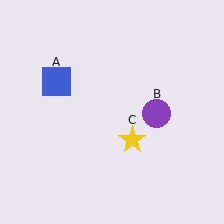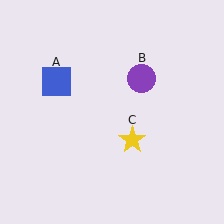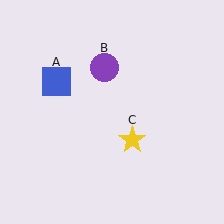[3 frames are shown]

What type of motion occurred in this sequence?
The purple circle (object B) rotated counterclockwise around the center of the scene.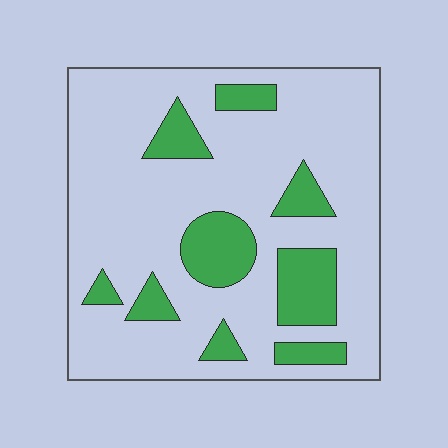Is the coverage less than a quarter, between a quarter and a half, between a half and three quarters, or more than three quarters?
Less than a quarter.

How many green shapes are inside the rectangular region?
9.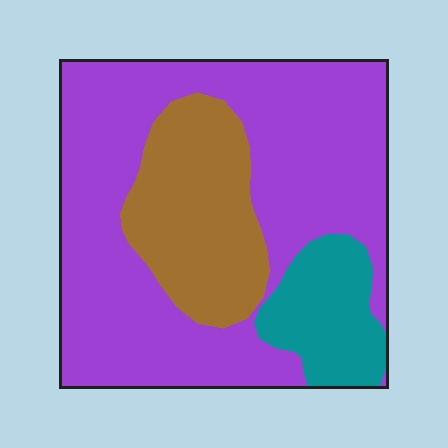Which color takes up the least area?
Teal, at roughly 15%.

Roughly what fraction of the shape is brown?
Brown covers 22% of the shape.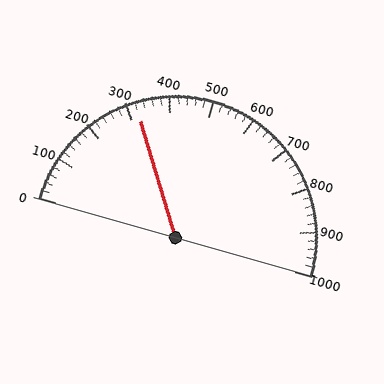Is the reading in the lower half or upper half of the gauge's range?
The reading is in the lower half of the range (0 to 1000).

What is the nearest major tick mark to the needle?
The nearest major tick mark is 300.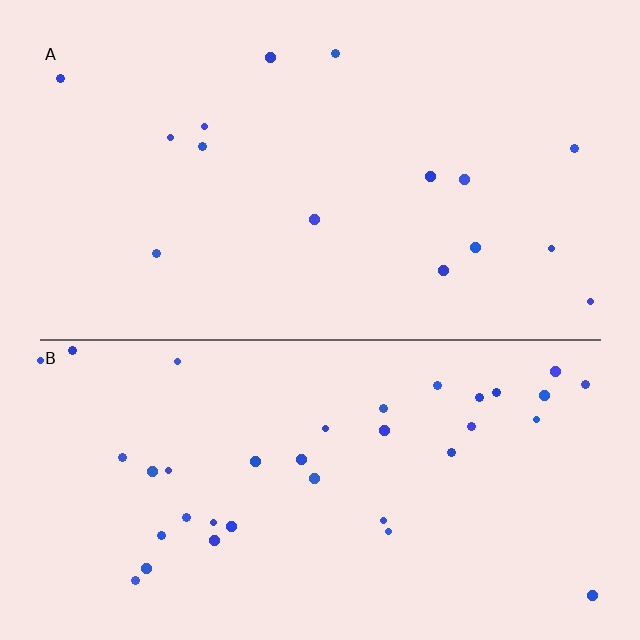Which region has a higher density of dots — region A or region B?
B (the bottom).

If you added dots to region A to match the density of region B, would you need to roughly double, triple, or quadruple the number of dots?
Approximately double.